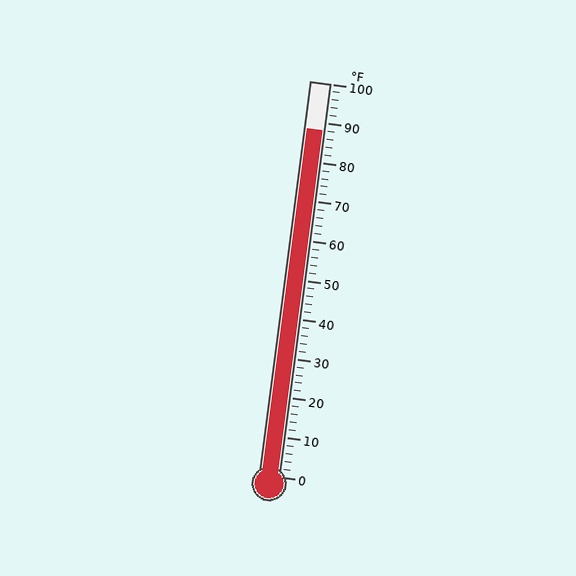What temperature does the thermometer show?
The thermometer shows approximately 88°F.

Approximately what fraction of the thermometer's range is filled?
The thermometer is filled to approximately 90% of its range.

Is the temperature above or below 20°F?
The temperature is above 20°F.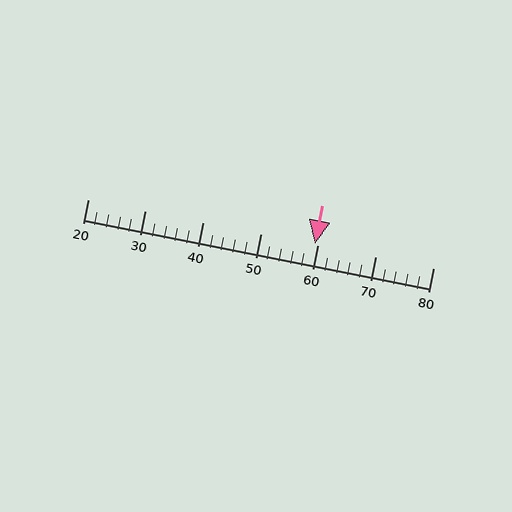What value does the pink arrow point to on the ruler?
The pink arrow points to approximately 60.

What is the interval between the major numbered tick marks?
The major tick marks are spaced 10 units apart.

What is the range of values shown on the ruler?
The ruler shows values from 20 to 80.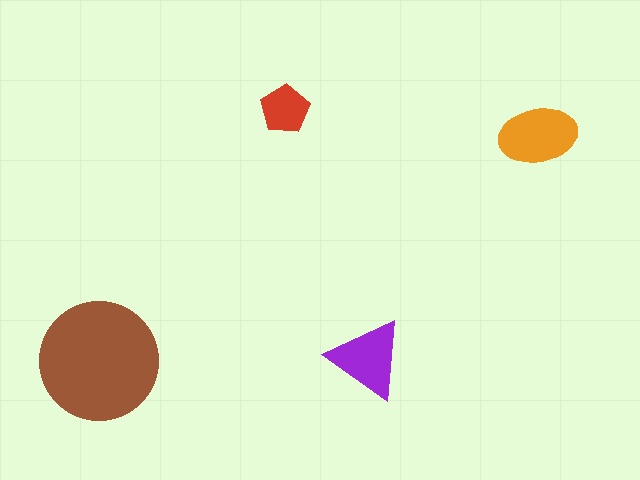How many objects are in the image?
There are 4 objects in the image.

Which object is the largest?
The brown circle.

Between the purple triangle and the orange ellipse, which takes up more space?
The orange ellipse.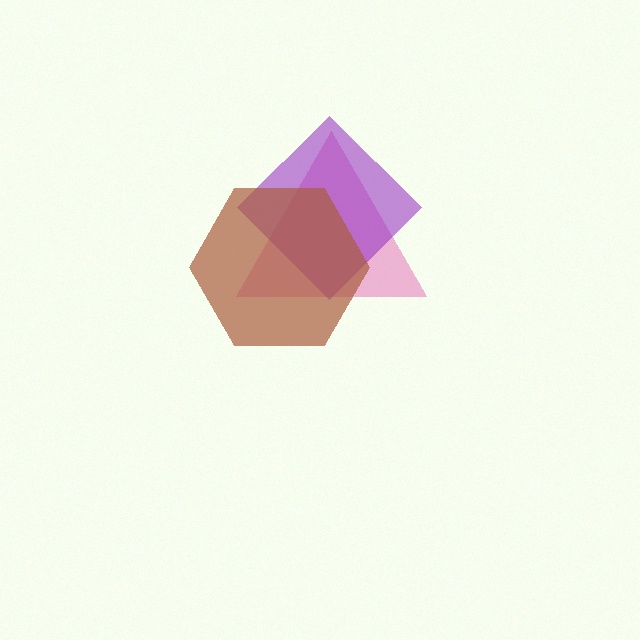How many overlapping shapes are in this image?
There are 3 overlapping shapes in the image.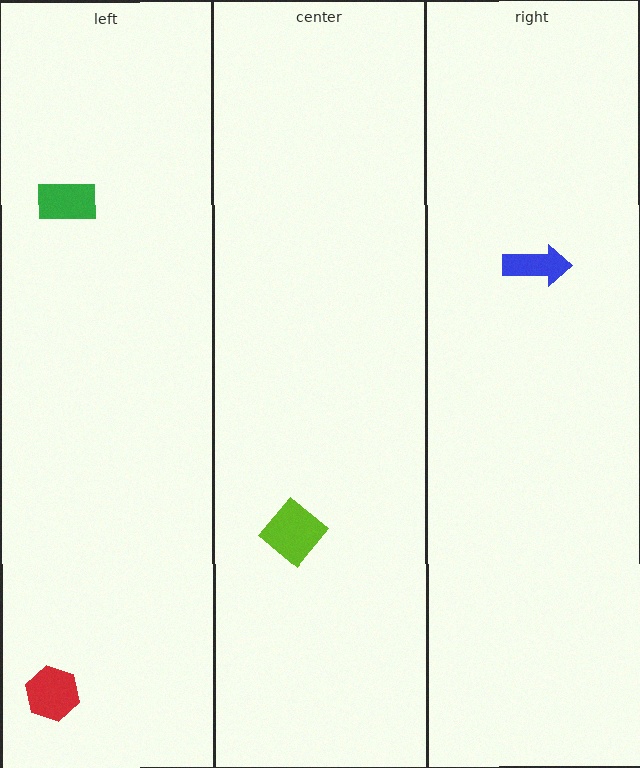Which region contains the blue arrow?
The right region.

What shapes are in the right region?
The blue arrow.